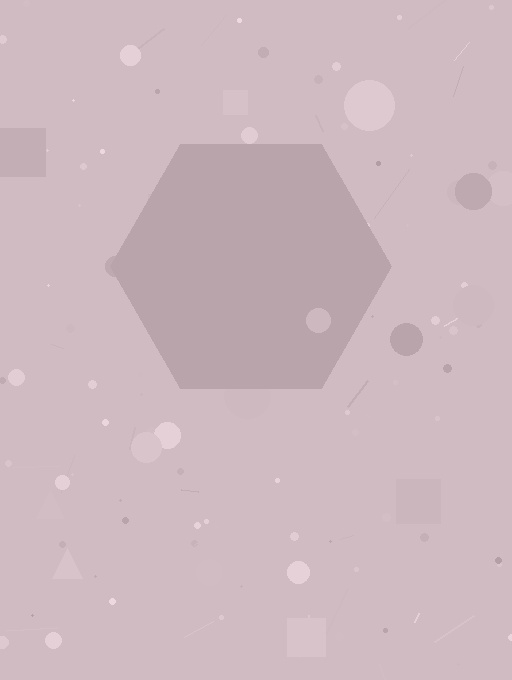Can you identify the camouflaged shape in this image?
The camouflaged shape is a hexagon.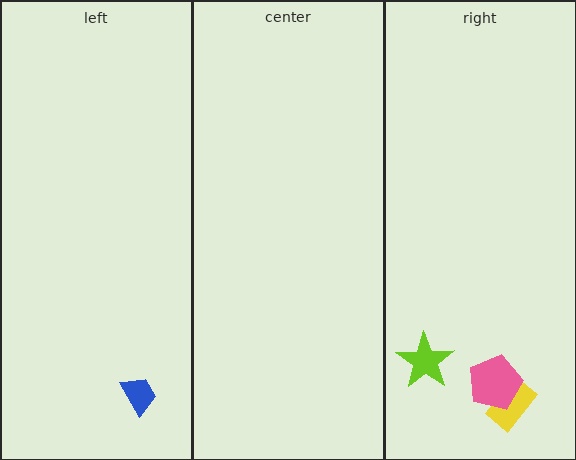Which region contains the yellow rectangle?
The right region.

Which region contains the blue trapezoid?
The left region.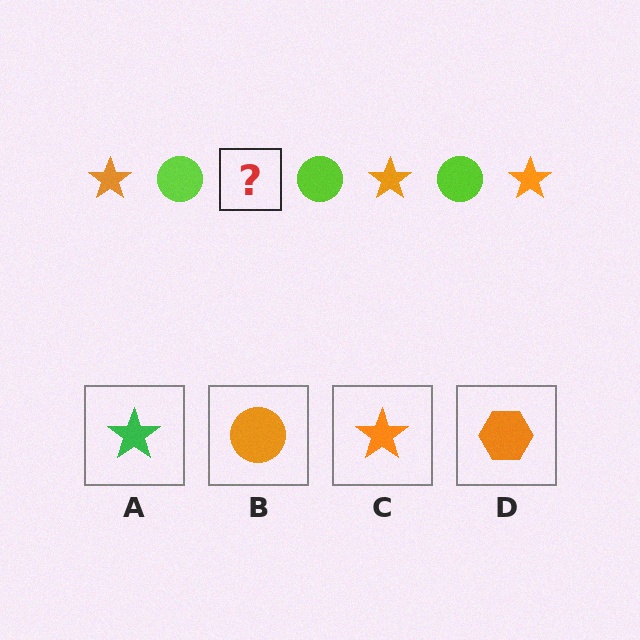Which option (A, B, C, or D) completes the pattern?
C.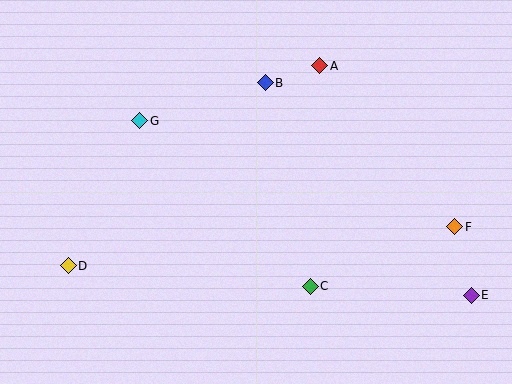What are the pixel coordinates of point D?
Point D is at (68, 266).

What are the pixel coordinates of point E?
Point E is at (471, 295).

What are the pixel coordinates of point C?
Point C is at (310, 286).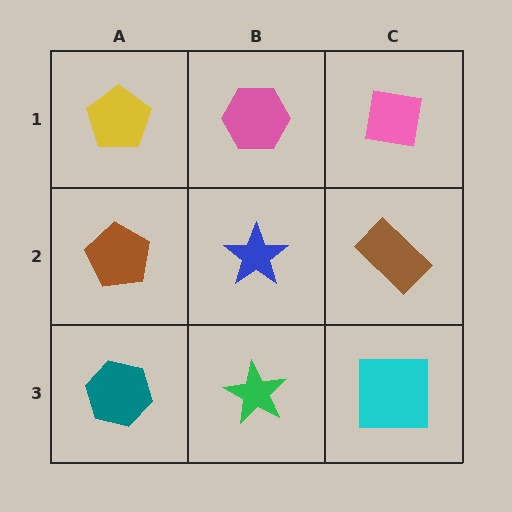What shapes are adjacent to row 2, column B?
A pink hexagon (row 1, column B), a green star (row 3, column B), a brown pentagon (row 2, column A), a brown rectangle (row 2, column C).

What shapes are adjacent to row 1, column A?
A brown pentagon (row 2, column A), a pink hexagon (row 1, column B).